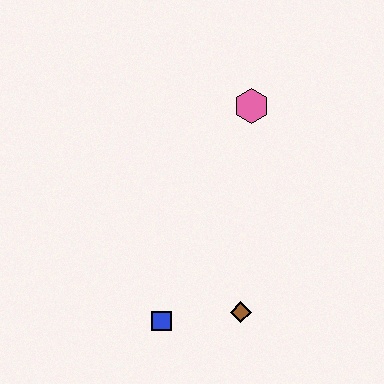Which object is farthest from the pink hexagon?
The blue square is farthest from the pink hexagon.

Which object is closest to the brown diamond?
The blue square is closest to the brown diamond.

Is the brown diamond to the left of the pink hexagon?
Yes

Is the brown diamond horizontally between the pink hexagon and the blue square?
Yes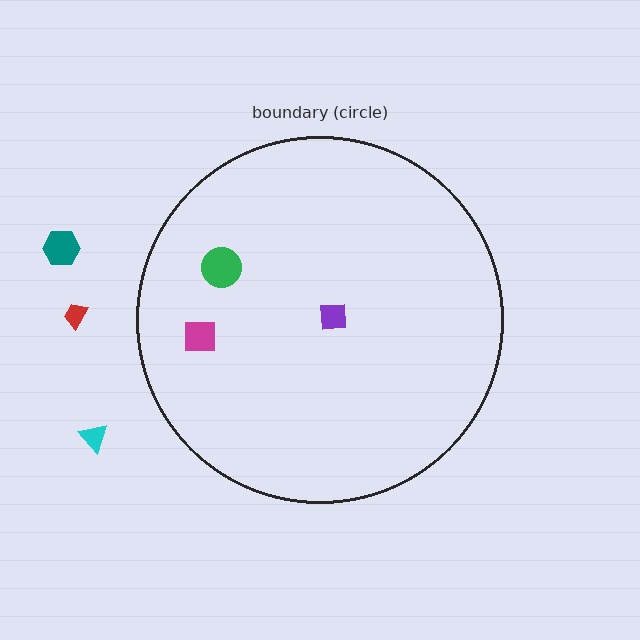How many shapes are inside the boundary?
3 inside, 3 outside.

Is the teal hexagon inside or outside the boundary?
Outside.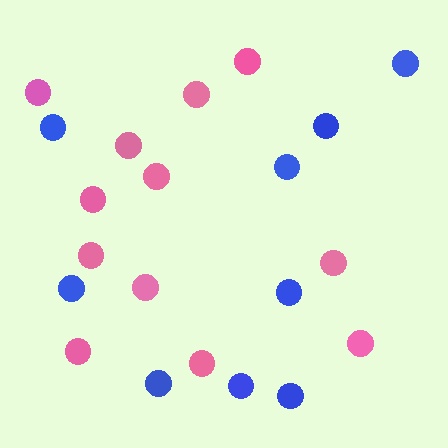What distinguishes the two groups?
There are 2 groups: one group of pink circles (12) and one group of blue circles (9).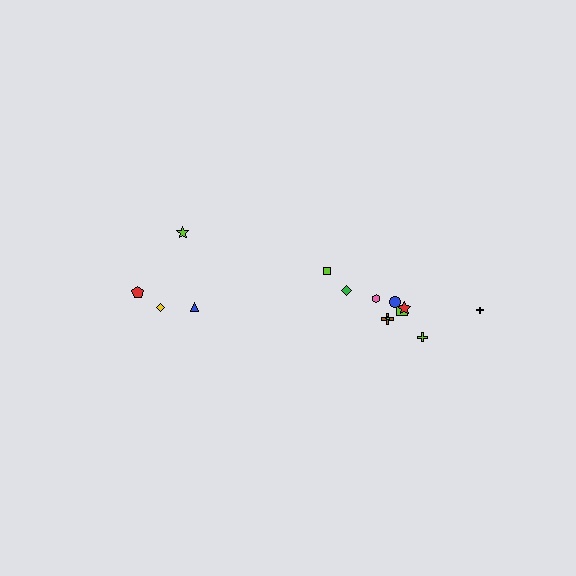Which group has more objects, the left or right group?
The right group.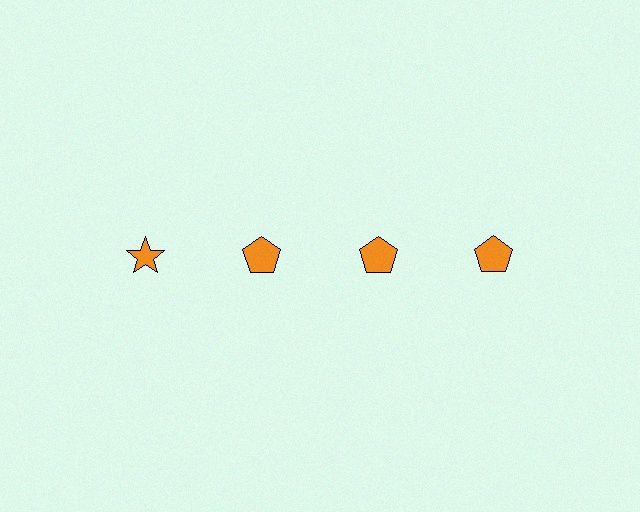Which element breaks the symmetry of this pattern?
The orange star in the top row, leftmost column breaks the symmetry. All other shapes are orange pentagons.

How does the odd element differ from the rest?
It has a different shape: star instead of pentagon.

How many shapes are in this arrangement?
There are 4 shapes arranged in a grid pattern.